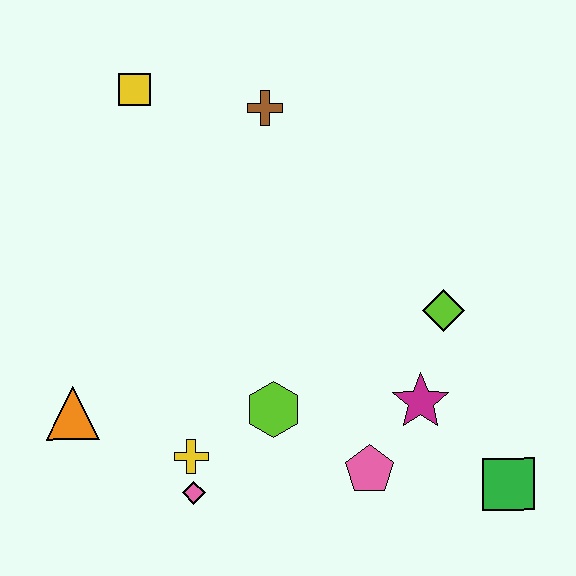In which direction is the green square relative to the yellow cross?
The green square is to the right of the yellow cross.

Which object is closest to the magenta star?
The pink pentagon is closest to the magenta star.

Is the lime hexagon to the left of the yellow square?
No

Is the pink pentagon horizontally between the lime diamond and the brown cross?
Yes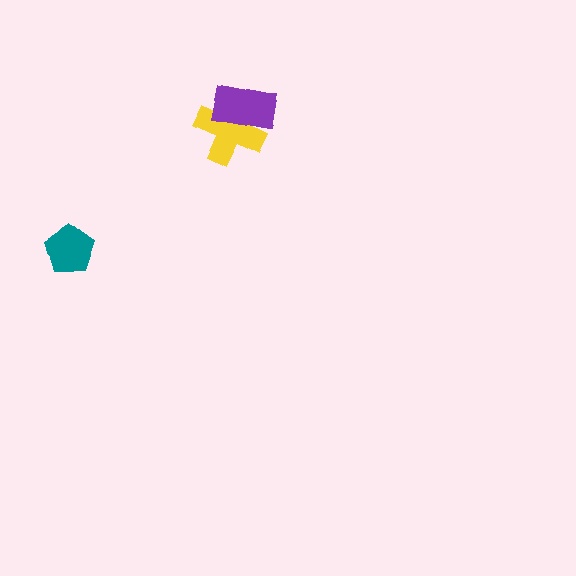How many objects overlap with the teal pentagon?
0 objects overlap with the teal pentagon.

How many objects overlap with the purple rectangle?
1 object overlaps with the purple rectangle.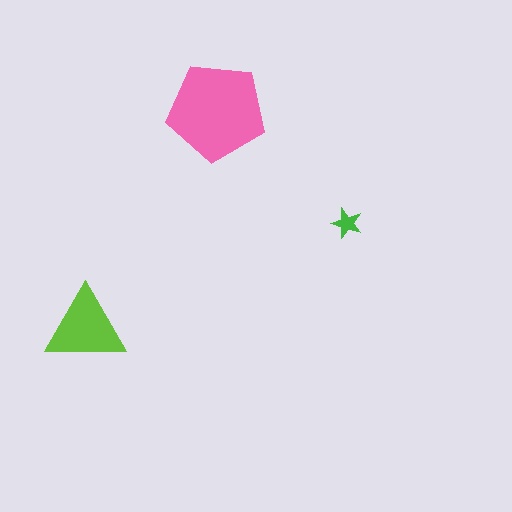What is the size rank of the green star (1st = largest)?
3rd.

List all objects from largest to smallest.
The pink pentagon, the lime triangle, the green star.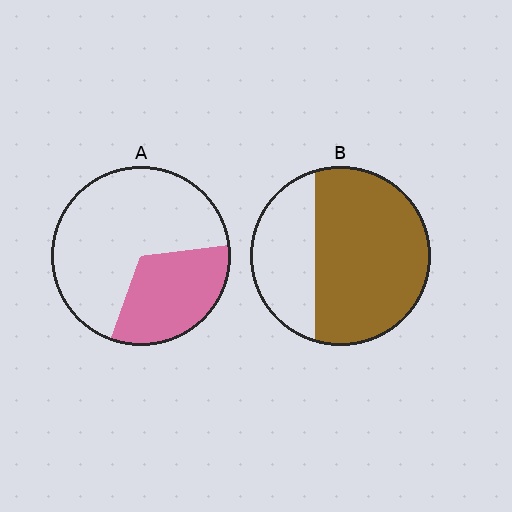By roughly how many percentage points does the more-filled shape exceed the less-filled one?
By roughly 35 percentage points (B over A).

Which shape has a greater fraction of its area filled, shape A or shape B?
Shape B.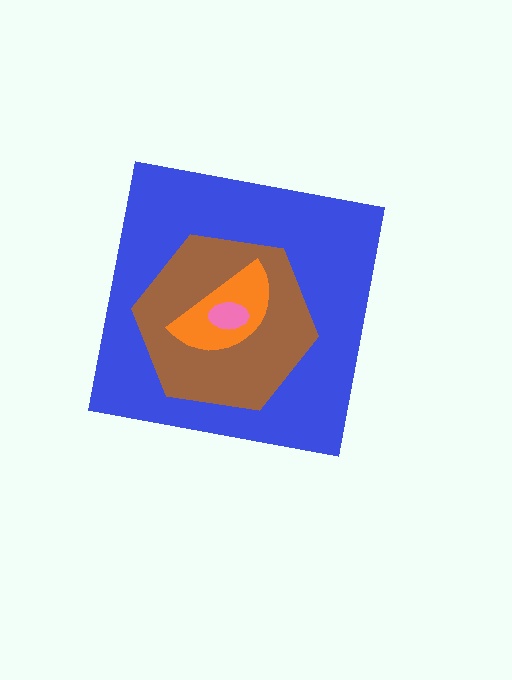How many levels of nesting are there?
4.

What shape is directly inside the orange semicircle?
The pink ellipse.